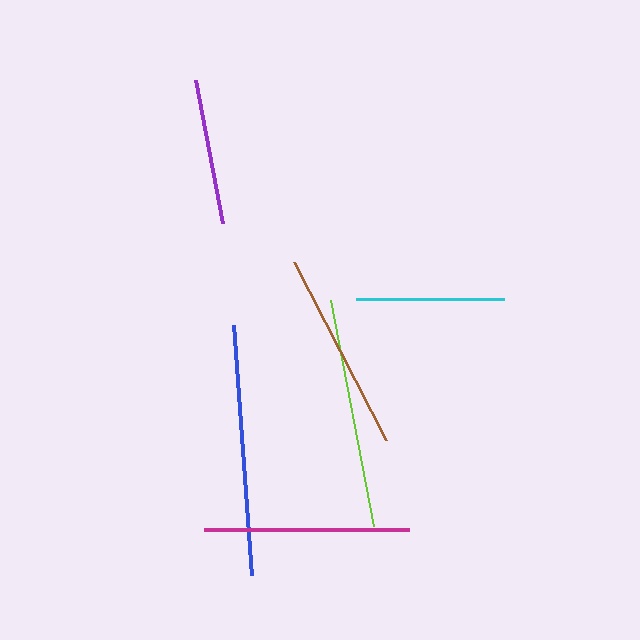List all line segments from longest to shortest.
From longest to shortest: blue, lime, magenta, brown, cyan, purple.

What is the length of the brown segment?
The brown segment is approximately 200 pixels long.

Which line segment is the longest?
The blue line is the longest at approximately 250 pixels.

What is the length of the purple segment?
The purple segment is approximately 145 pixels long.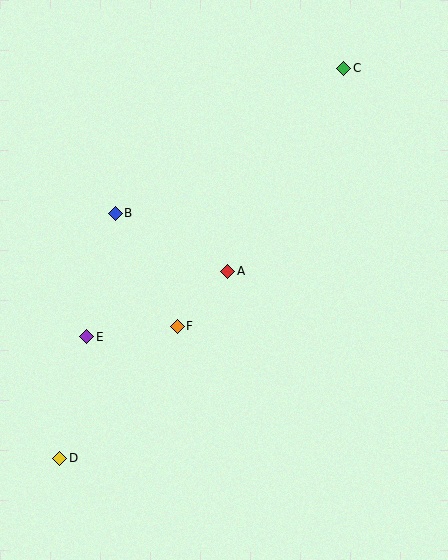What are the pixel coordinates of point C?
Point C is at (344, 68).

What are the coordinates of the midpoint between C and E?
The midpoint between C and E is at (215, 203).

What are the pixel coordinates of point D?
Point D is at (60, 458).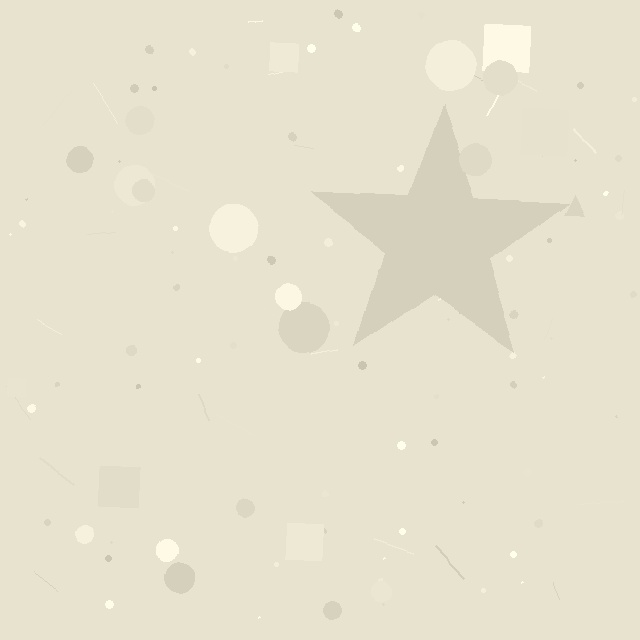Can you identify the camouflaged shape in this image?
The camouflaged shape is a star.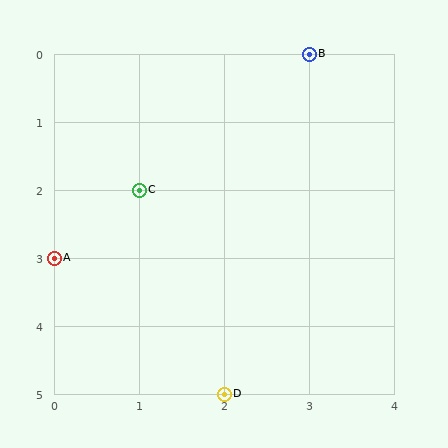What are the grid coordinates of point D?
Point D is at grid coordinates (2, 5).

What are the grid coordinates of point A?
Point A is at grid coordinates (0, 3).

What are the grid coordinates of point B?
Point B is at grid coordinates (3, 0).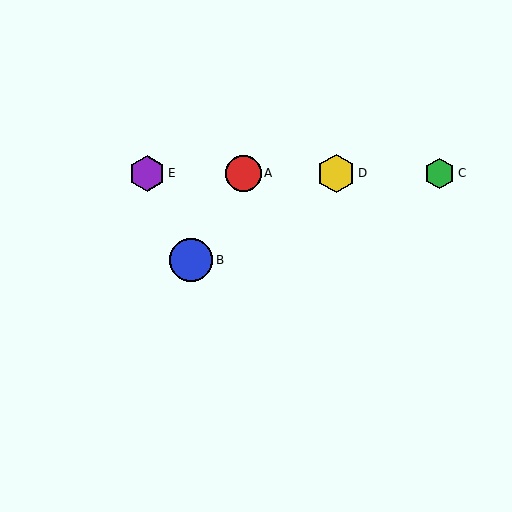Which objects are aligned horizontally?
Objects A, C, D, E are aligned horizontally.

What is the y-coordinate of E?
Object E is at y≈173.